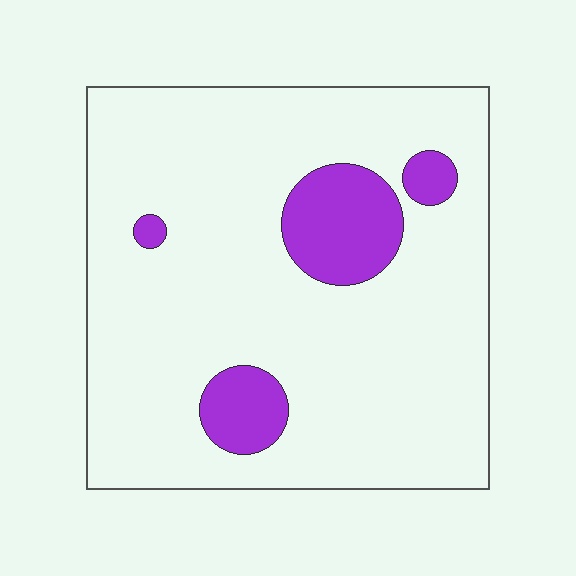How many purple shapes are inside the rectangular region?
4.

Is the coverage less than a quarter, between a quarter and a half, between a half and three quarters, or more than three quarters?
Less than a quarter.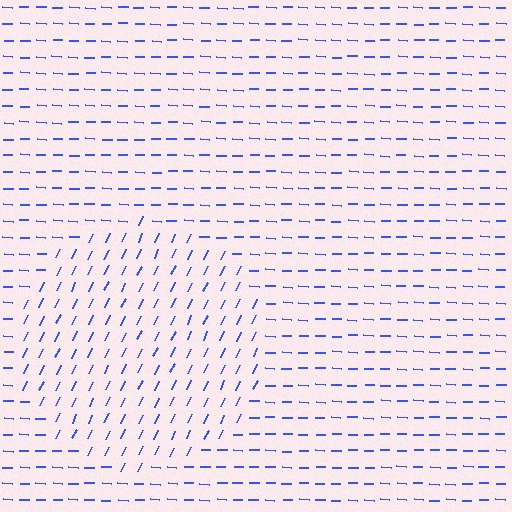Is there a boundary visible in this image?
Yes, there is a texture boundary formed by a change in line orientation.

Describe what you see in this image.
The image is filled with small blue line segments. A circle region in the image has lines oriented differently from the surrounding lines, creating a visible texture boundary.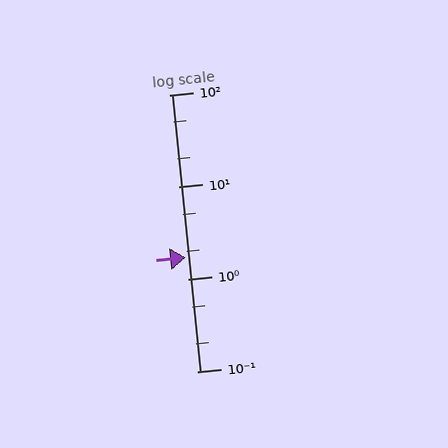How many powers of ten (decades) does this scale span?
The scale spans 3 decades, from 0.1 to 100.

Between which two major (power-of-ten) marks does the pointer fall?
The pointer is between 1 and 10.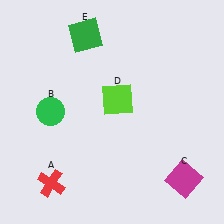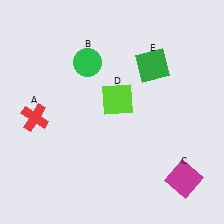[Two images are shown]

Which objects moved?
The objects that moved are: the red cross (A), the green circle (B), the green square (E).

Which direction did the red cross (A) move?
The red cross (A) moved up.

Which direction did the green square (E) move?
The green square (E) moved right.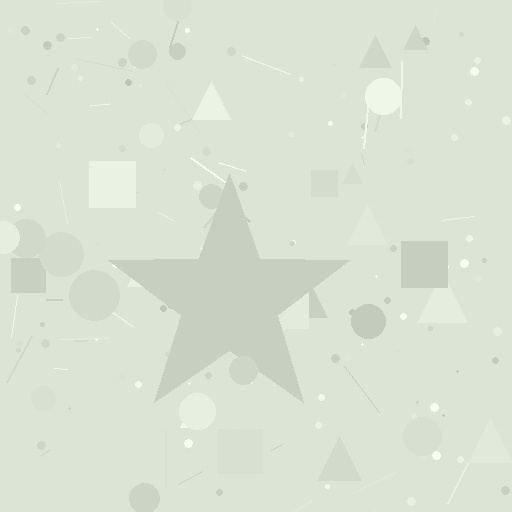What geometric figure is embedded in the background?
A star is embedded in the background.